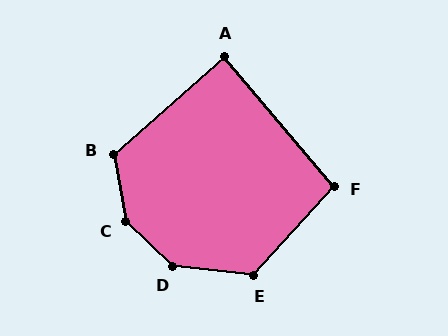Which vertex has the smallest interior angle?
A, at approximately 89 degrees.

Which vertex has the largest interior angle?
C, at approximately 145 degrees.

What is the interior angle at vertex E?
Approximately 126 degrees (obtuse).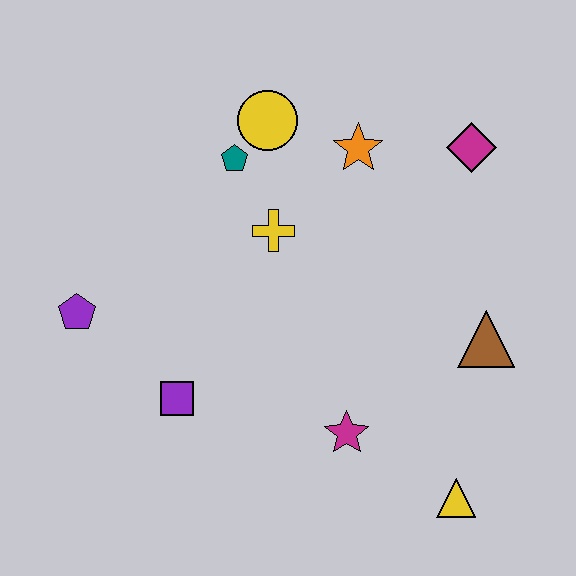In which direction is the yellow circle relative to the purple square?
The yellow circle is above the purple square.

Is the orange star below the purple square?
No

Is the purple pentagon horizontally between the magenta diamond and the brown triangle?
No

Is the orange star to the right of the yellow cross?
Yes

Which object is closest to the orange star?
The yellow circle is closest to the orange star.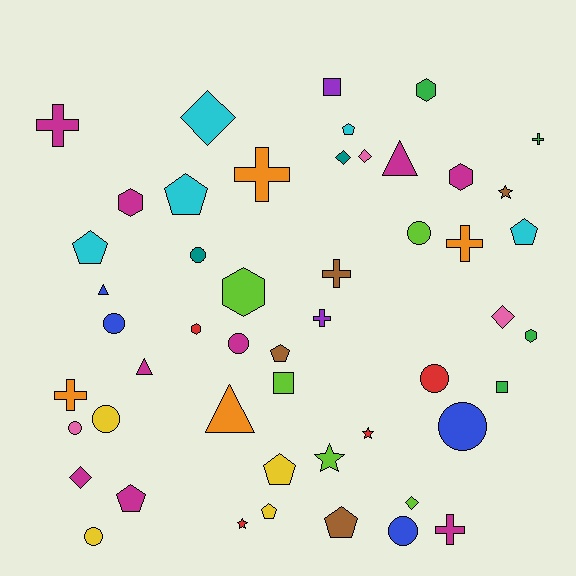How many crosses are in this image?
There are 8 crosses.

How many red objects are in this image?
There are 4 red objects.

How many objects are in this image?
There are 50 objects.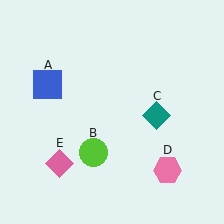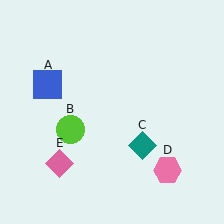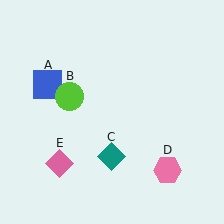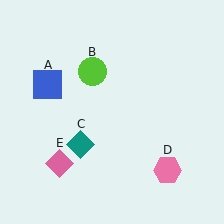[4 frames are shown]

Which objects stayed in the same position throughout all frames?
Blue square (object A) and pink hexagon (object D) and pink diamond (object E) remained stationary.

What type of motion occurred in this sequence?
The lime circle (object B), teal diamond (object C) rotated clockwise around the center of the scene.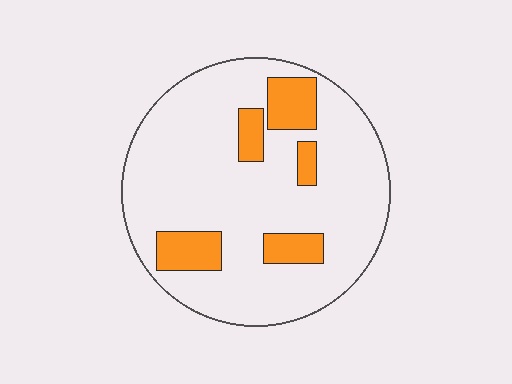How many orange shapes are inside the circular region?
5.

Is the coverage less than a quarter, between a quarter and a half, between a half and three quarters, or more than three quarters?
Less than a quarter.